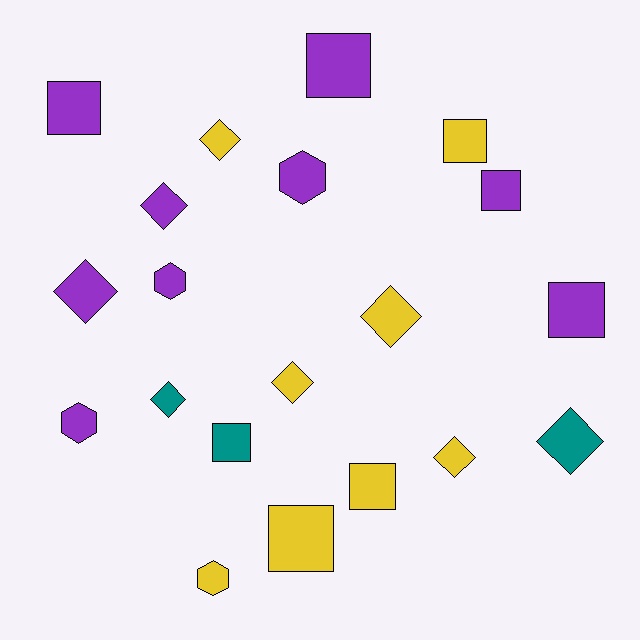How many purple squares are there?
There are 4 purple squares.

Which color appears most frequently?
Purple, with 9 objects.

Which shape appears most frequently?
Diamond, with 8 objects.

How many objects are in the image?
There are 20 objects.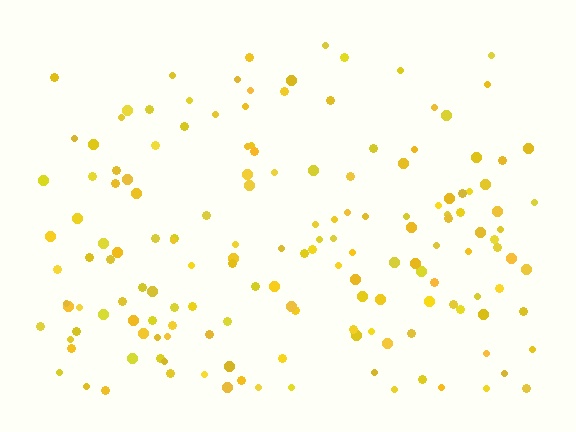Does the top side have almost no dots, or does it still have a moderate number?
Still a moderate number, just noticeably fewer than the bottom.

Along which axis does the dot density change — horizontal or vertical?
Vertical.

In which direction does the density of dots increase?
From top to bottom, with the bottom side densest.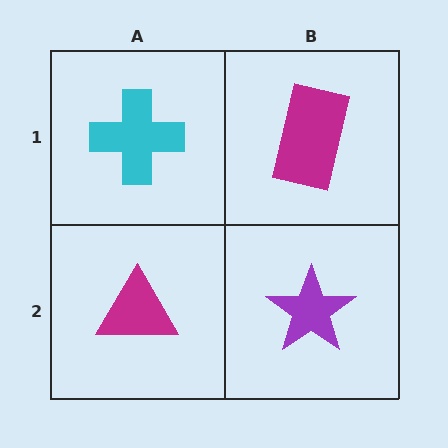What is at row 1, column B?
A magenta rectangle.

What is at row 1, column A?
A cyan cross.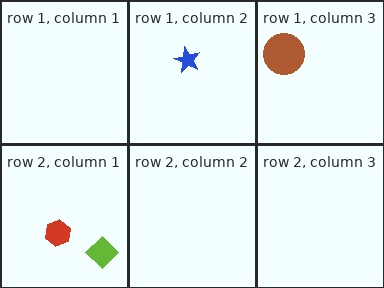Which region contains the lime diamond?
The row 2, column 1 region.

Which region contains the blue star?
The row 1, column 2 region.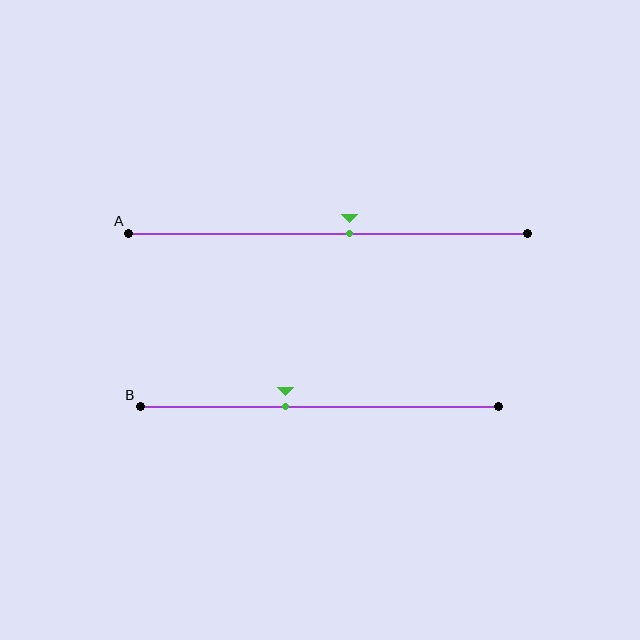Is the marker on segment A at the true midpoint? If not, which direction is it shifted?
No, the marker on segment A is shifted to the right by about 5% of the segment length.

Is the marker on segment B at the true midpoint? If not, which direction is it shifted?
No, the marker on segment B is shifted to the left by about 10% of the segment length.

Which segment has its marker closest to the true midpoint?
Segment A has its marker closest to the true midpoint.